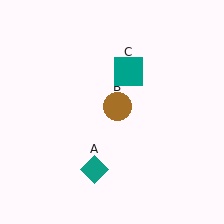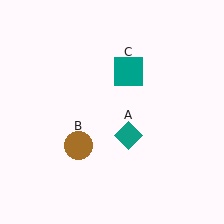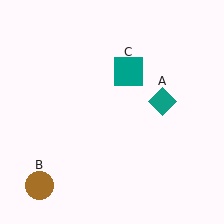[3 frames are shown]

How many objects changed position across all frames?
2 objects changed position: teal diamond (object A), brown circle (object B).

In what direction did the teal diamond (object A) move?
The teal diamond (object A) moved up and to the right.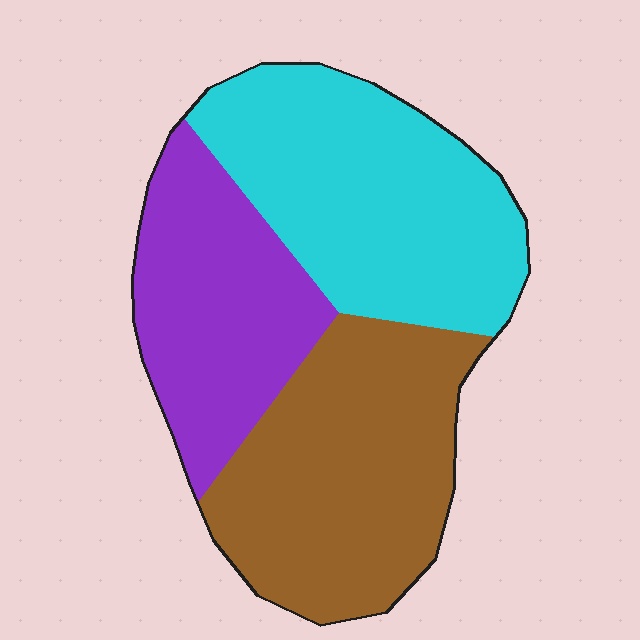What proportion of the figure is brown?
Brown covers 36% of the figure.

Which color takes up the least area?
Purple, at roughly 25%.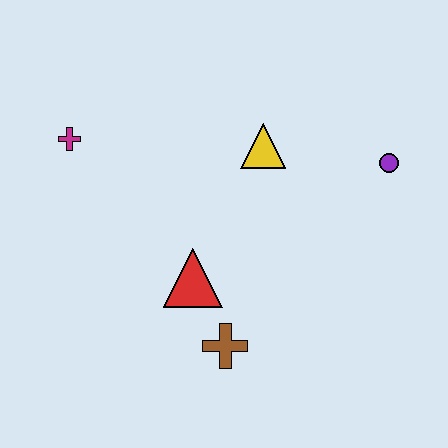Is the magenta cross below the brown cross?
No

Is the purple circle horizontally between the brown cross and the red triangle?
No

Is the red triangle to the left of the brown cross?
Yes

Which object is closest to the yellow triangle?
The purple circle is closest to the yellow triangle.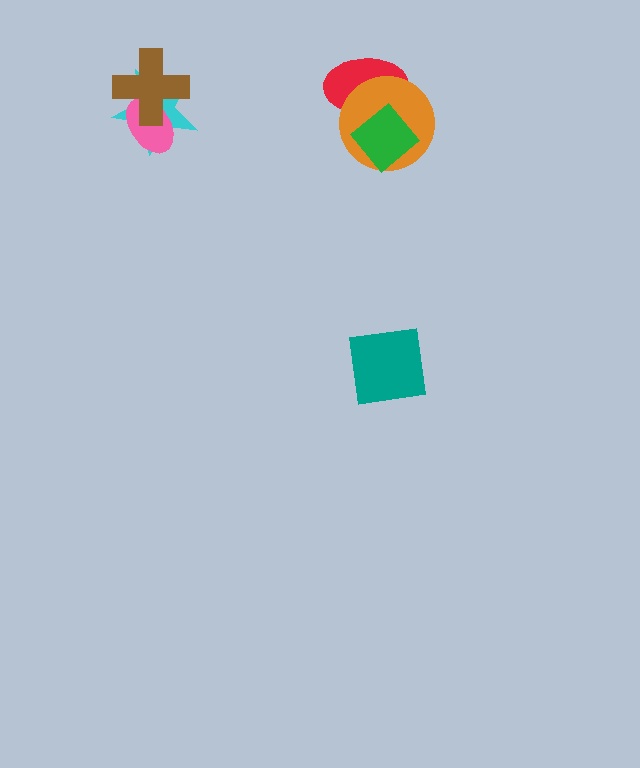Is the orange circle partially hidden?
Yes, it is partially covered by another shape.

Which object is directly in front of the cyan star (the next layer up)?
The pink ellipse is directly in front of the cyan star.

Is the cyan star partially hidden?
Yes, it is partially covered by another shape.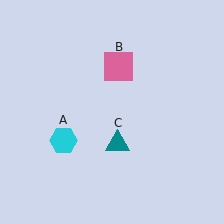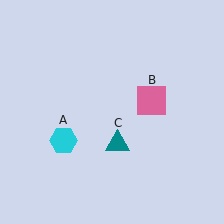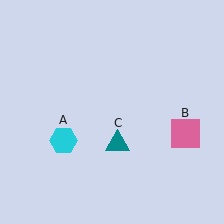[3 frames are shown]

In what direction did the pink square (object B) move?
The pink square (object B) moved down and to the right.